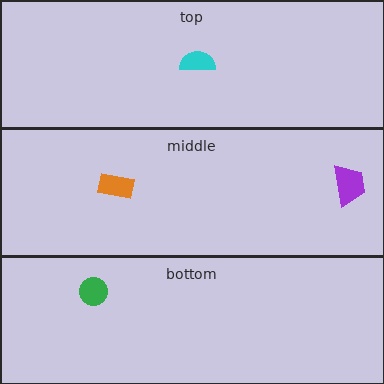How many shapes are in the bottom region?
1.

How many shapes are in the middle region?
2.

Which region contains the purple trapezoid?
The middle region.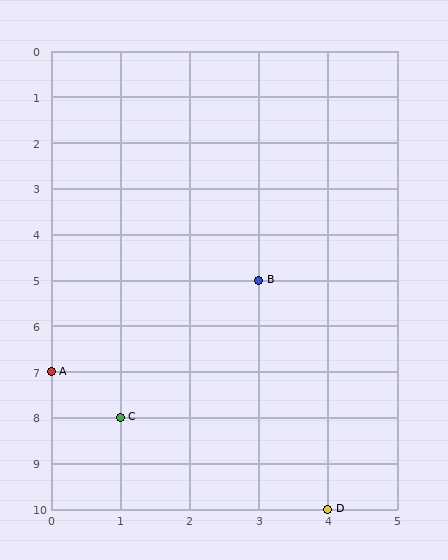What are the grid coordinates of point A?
Point A is at grid coordinates (0, 7).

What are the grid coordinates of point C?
Point C is at grid coordinates (1, 8).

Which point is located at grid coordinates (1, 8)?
Point C is at (1, 8).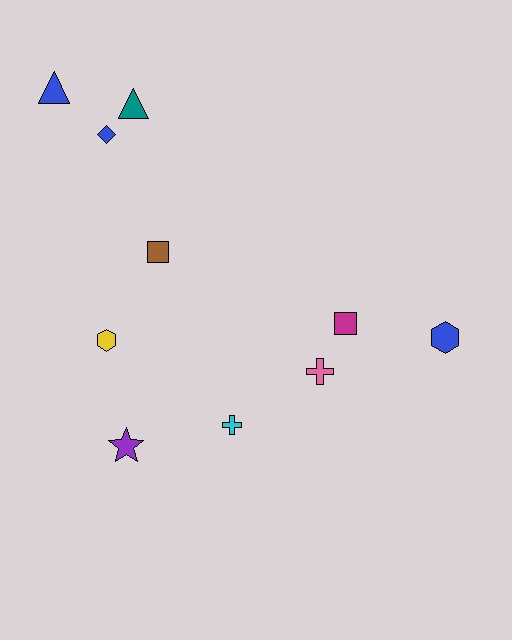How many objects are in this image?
There are 10 objects.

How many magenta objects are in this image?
There is 1 magenta object.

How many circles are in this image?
There are no circles.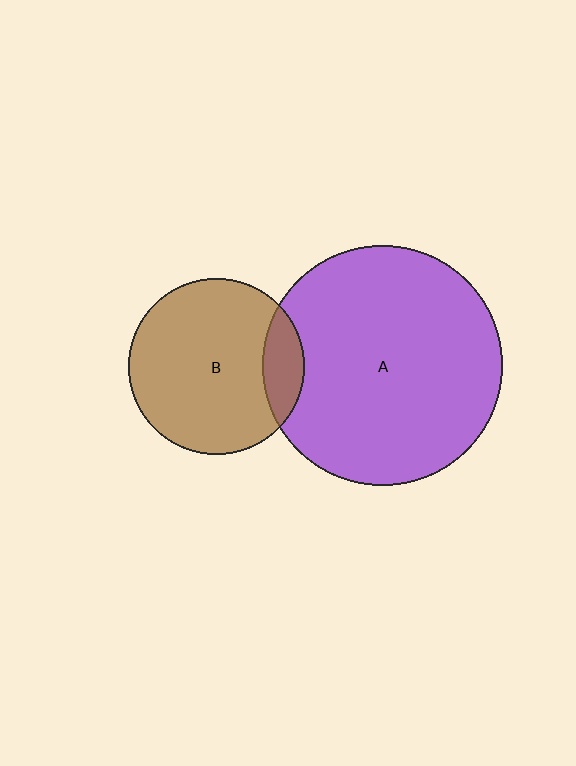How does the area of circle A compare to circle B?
Approximately 1.9 times.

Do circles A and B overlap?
Yes.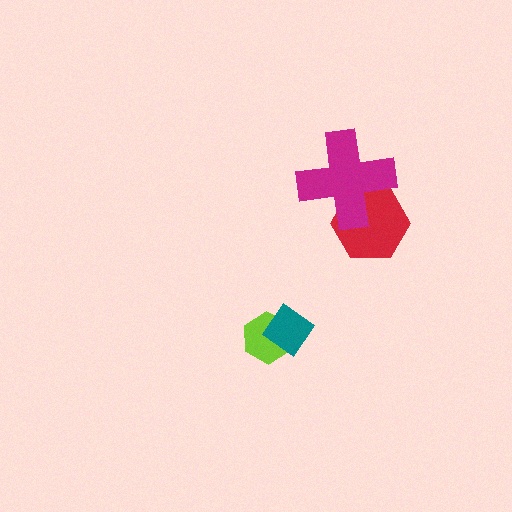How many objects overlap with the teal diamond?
1 object overlaps with the teal diamond.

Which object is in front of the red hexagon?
The magenta cross is in front of the red hexagon.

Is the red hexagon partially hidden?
Yes, it is partially covered by another shape.